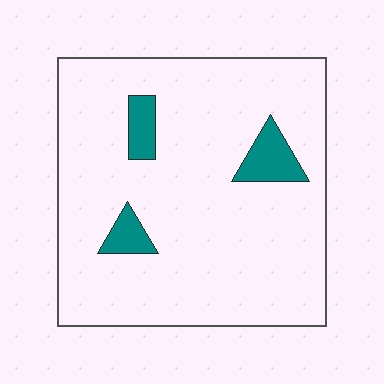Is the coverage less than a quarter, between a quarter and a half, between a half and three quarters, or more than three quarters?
Less than a quarter.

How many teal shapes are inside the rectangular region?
3.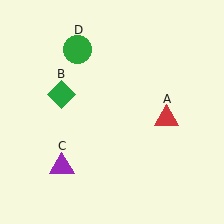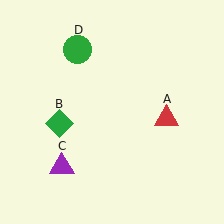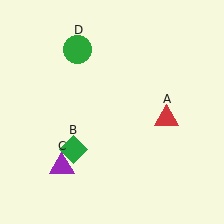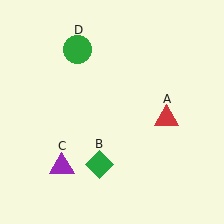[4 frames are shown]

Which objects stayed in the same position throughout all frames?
Red triangle (object A) and purple triangle (object C) and green circle (object D) remained stationary.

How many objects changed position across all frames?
1 object changed position: green diamond (object B).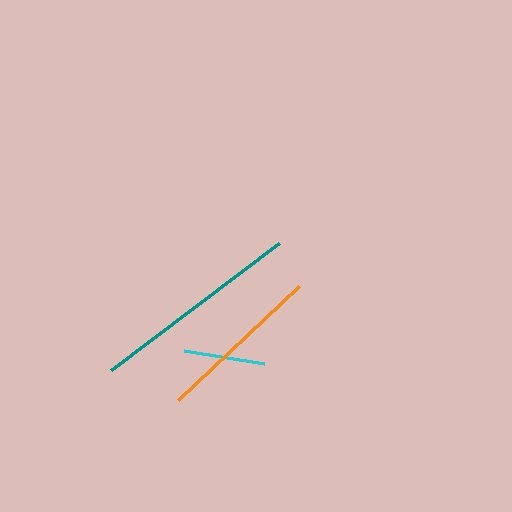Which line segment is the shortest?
The cyan line is the shortest at approximately 81 pixels.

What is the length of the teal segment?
The teal segment is approximately 210 pixels long.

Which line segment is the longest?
The teal line is the longest at approximately 210 pixels.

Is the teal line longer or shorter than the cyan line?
The teal line is longer than the cyan line.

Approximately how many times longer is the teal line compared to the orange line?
The teal line is approximately 1.3 times the length of the orange line.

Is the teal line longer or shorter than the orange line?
The teal line is longer than the orange line.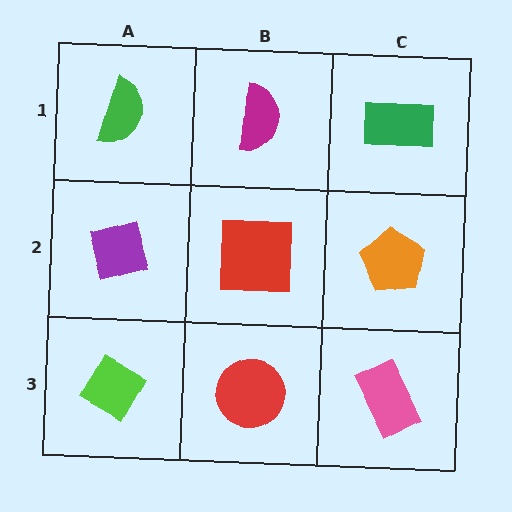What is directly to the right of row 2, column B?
An orange pentagon.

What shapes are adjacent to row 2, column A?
A green semicircle (row 1, column A), a lime diamond (row 3, column A), a red square (row 2, column B).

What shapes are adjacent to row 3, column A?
A purple square (row 2, column A), a red circle (row 3, column B).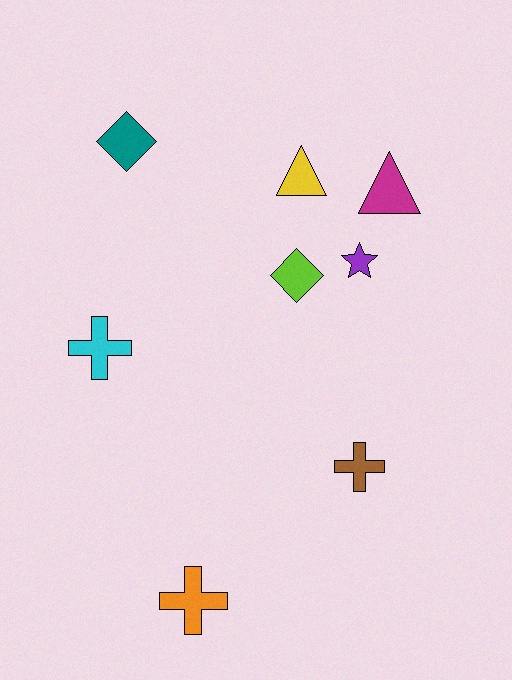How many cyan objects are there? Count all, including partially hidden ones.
There is 1 cyan object.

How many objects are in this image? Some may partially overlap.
There are 8 objects.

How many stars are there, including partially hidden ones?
There is 1 star.